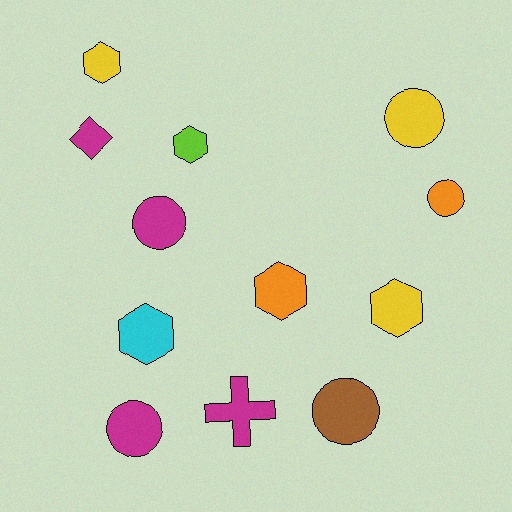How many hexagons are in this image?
There are 5 hexagons.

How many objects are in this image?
There are 12 objects.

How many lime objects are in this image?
There is 1 lime object.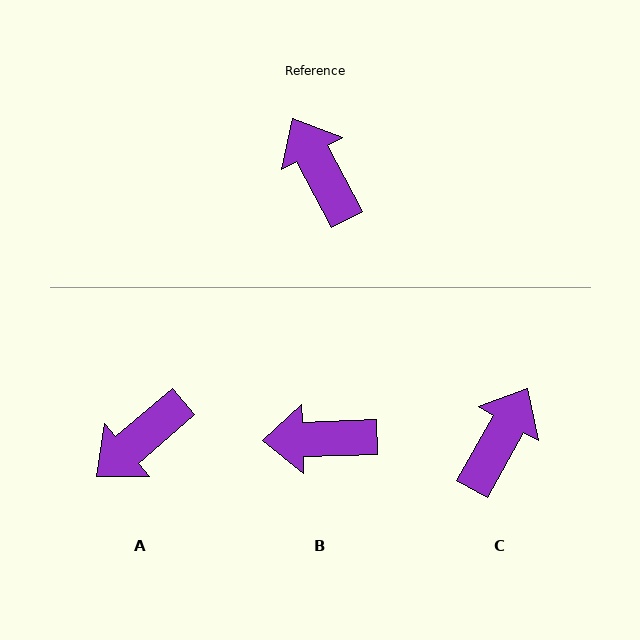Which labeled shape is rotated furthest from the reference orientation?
A, about 103 degrees away.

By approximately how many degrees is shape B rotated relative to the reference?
Approximately 64 degrees counter-clockwise.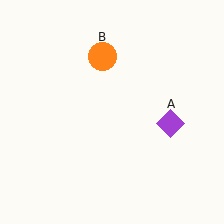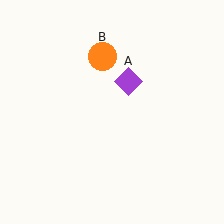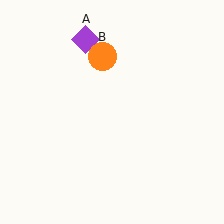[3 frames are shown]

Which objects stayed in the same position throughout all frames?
Orange circle (object B) remained stationary.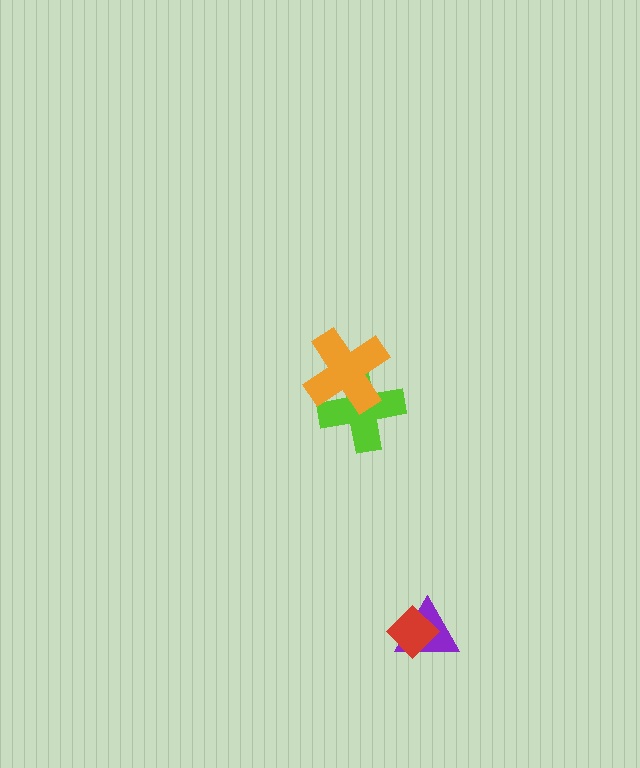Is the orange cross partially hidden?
No, no other shape covers it.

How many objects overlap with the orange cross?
1 object overlaps with the orange cross.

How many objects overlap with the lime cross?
1 object overlaps with the lime cross.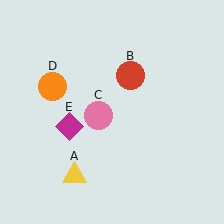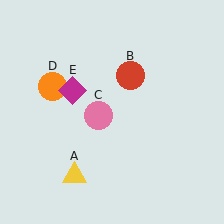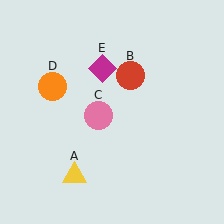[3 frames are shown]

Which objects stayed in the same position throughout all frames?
Yellow triangle (object A) and red circle (object B) and pink circle (object C) and orange circle (object D) remained stationary.